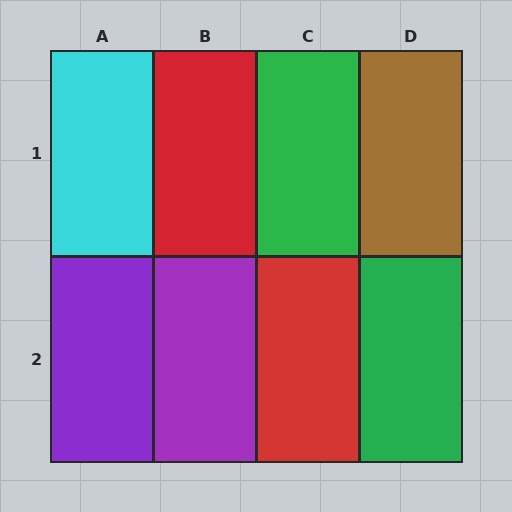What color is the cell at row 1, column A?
Cyan.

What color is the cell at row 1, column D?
Brown.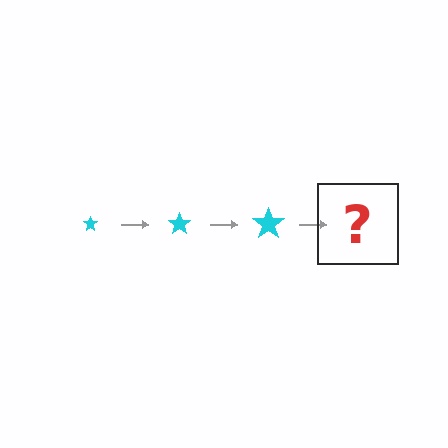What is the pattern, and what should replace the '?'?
The pattern is that the star gets progressively larger each step. The '?' should be a cyan star, larger than the previous one.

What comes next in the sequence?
The next element should be a cyan star, larger than the previous one.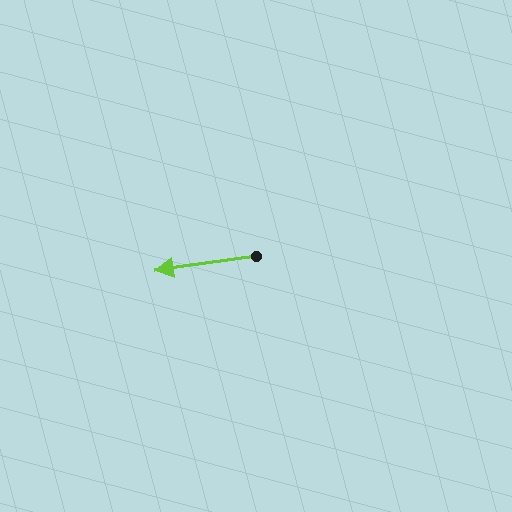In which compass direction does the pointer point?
West.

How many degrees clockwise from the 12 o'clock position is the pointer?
Approximately 262 degrees.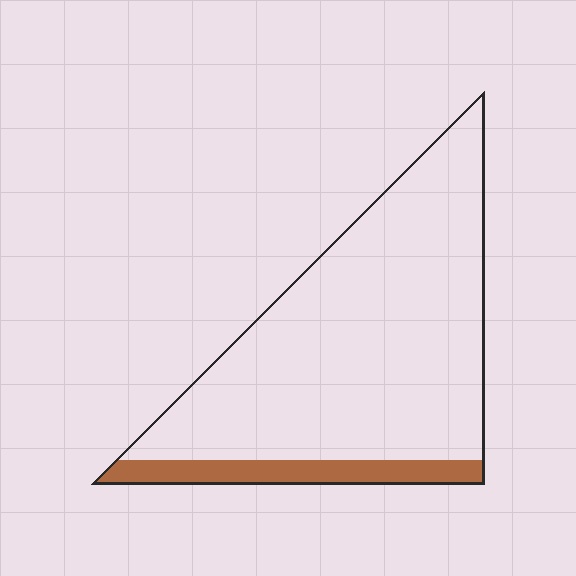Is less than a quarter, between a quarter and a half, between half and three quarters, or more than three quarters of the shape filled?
Less than a quarter.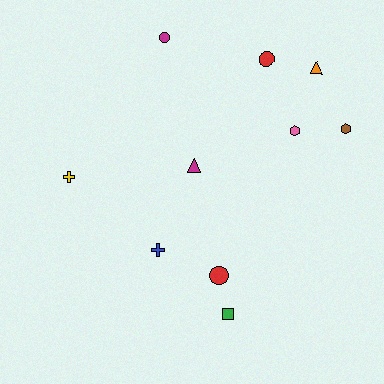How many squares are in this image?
There is 1 square.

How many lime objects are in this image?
There are no lime objects.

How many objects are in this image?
There are 10 objects.